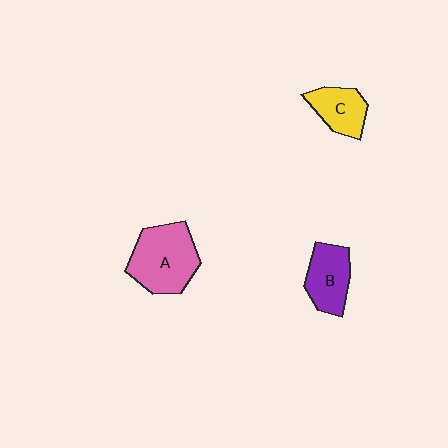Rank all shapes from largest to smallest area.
From largest to smallest: A (pink), B (purple), C (yellow).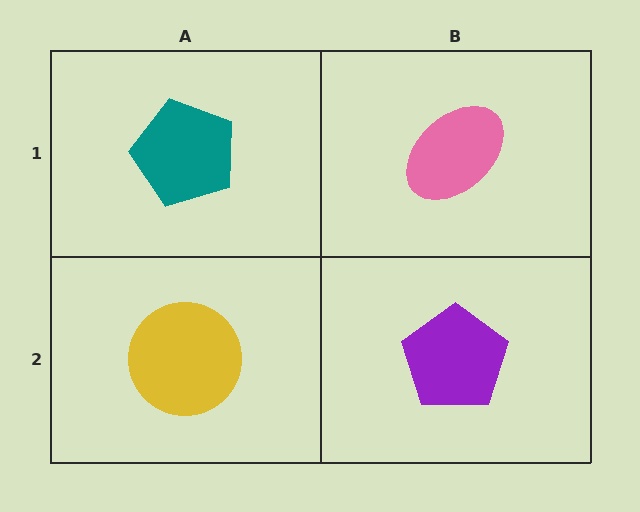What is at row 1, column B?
A pink ellipse.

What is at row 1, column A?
A teal pentagon.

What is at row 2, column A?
A yellow circle.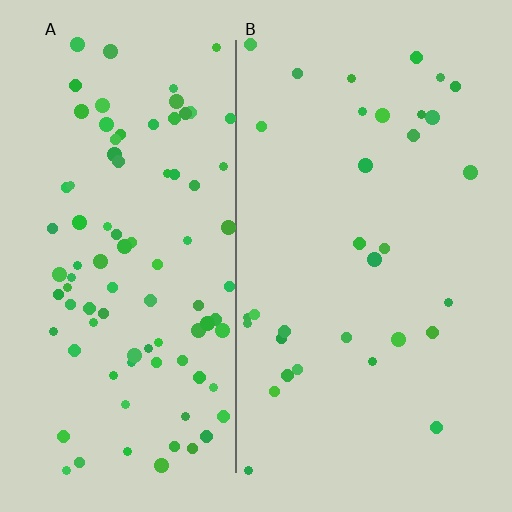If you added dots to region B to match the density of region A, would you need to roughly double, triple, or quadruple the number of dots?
Approximately triple.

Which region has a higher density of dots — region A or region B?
A (the left).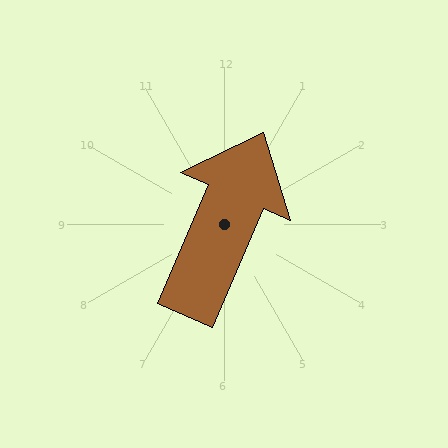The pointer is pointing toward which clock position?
Roughly 1 o'clock.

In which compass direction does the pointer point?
Northeast.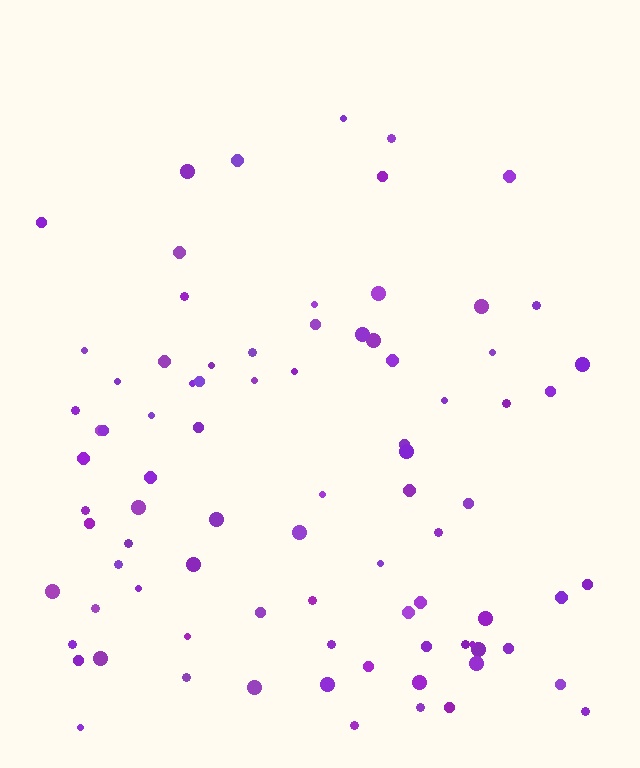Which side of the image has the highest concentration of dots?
The bottom.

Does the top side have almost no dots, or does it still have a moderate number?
Still a moderate number, just noticeably fewer than the bottom.